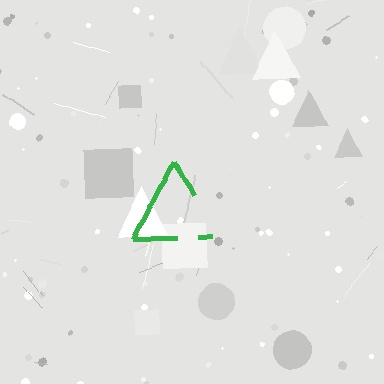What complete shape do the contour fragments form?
The contour fragments form a triangle.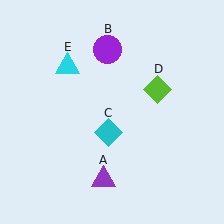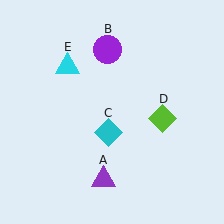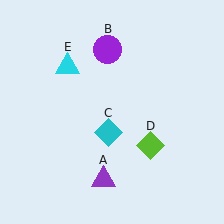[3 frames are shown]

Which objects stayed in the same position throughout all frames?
Purple triangle (object A) and purple circle (object B) and cyan diamond (object C) and cyan triangle (object E) remained stationary.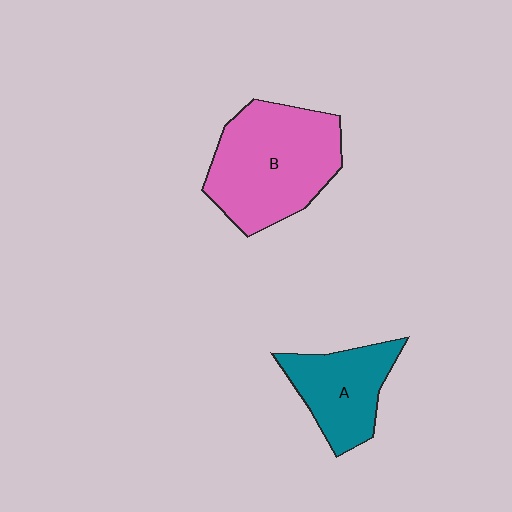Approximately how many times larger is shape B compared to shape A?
Approximately 1.7 times.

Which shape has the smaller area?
Shape A (teal).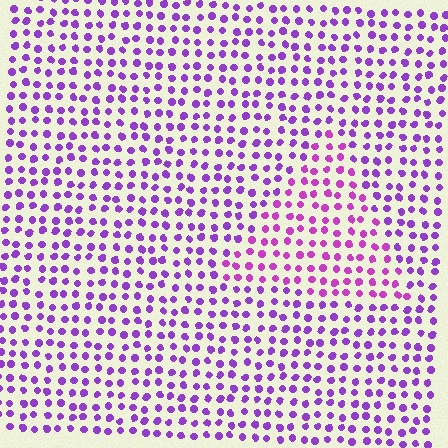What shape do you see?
I see a triangle.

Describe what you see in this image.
The image is filled with small purple elements in a uniform arrangement. A triangle-shaped region is visible where the elements are tinted to a slightly different hue, forming a subtle color boundary.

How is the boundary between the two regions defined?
The boundary is defined purely by a slight shift in hue (about 26 degrees). Spacing, size, and orientation are identical on both sides.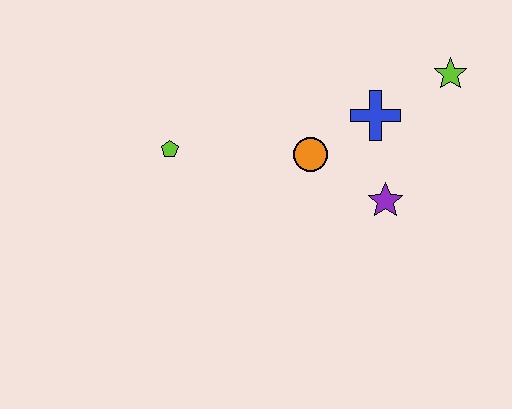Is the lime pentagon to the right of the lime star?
No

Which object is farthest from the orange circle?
The lime star is farthest from the orange circle.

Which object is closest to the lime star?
The blue cross is closest to the lime star.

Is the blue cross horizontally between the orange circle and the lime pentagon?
No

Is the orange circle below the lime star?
Yes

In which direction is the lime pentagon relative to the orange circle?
The lime pentagon is to the left of the orange circle.